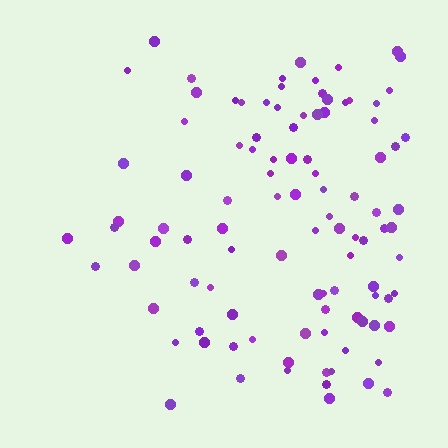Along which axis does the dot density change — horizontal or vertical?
Horizontal.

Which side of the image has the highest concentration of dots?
The right.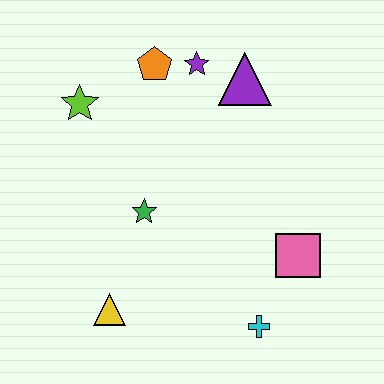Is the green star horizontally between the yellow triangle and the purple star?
Yes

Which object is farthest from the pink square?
The lime star is farthest from the pink square.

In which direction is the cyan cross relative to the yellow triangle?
The cyan cross is to the right of the yellow triangle.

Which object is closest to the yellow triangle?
The green star is closest to the yellow triangle.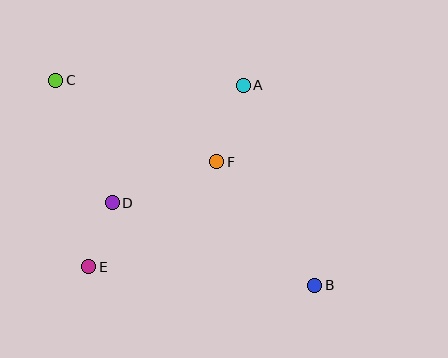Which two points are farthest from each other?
Points B and C are farthest from each other.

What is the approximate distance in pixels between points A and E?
The distance between A and E is approximately 238 pixels.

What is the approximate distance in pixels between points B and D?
The distance between B and D is approximately 219 pixels.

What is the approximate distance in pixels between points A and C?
The distance between A and C is approximately 187 pixels.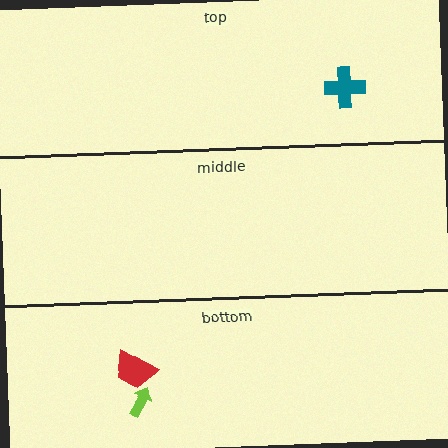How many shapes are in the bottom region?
2.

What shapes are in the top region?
The teal cross.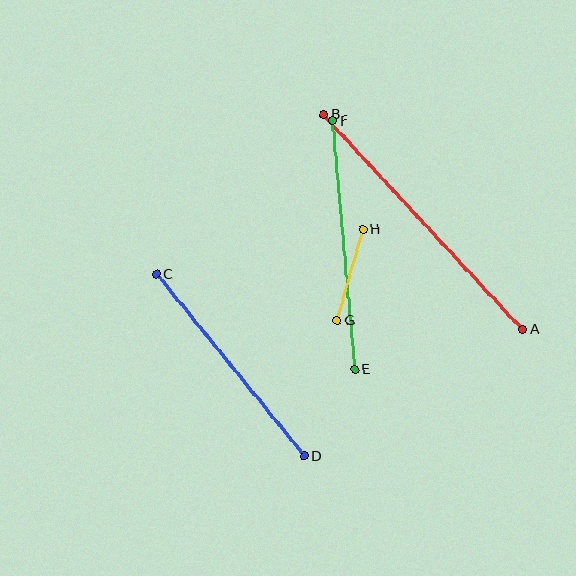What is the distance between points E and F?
The distance is approximately 250 pixels.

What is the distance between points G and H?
The distance is approximately 95 pixels.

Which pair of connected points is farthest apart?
Points A and B are farthest apart.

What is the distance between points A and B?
The distance is approximately 293 pixels.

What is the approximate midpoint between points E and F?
The midpoint is at approximately (344, 245) pixels.